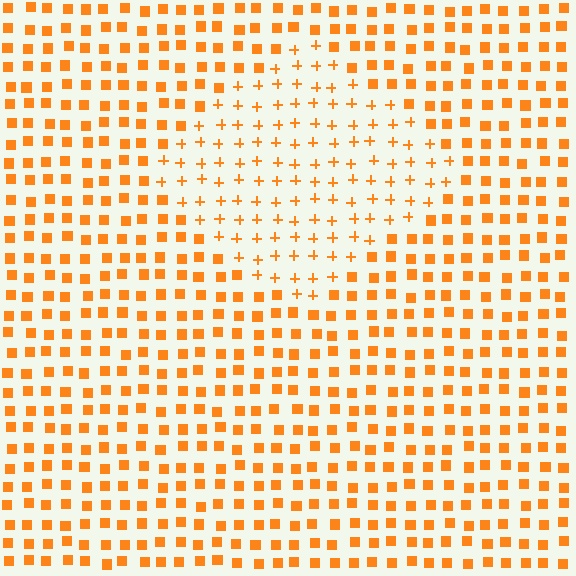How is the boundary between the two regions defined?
The boundary is defined by a change in element shape: plus signs inside vs. squares outside. All elements share the same color and spacing.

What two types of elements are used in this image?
The image uses plus signs inside the diamond region and squares outside it.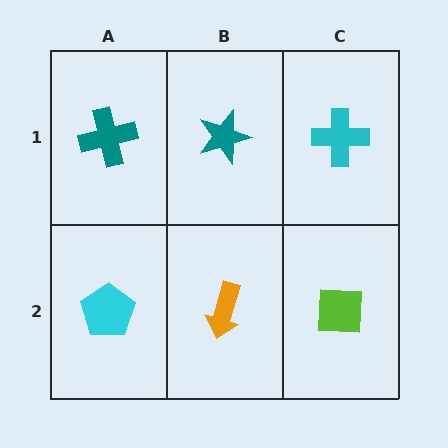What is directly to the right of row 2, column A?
An orange arrow.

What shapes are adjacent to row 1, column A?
A cyan pentagon (row 2, column A), a teal star (row 1, column B).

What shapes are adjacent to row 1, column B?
An orange arrow (row 2, column B), a teal cross (row 1, column A), a cyan cross (row 1, column C).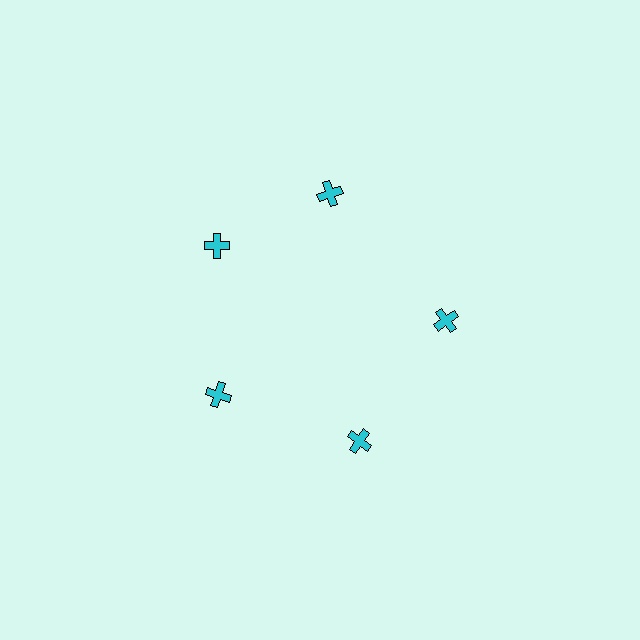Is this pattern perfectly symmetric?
No. The 5 cyan crosses are arranged in a ring, but one element near the 1 o'clock position is rotated out of alignment along the ring, breaking the 5-fold rotational symmetry.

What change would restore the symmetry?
The symmetry would be restored by rotating it back into even spacing with its neighbors so that all 5 crosses sit at equal angles and equal distance from the center.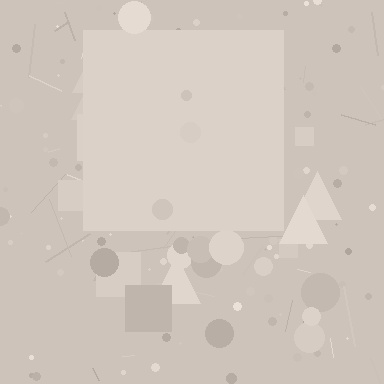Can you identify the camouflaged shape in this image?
The camouflaged shape is a square.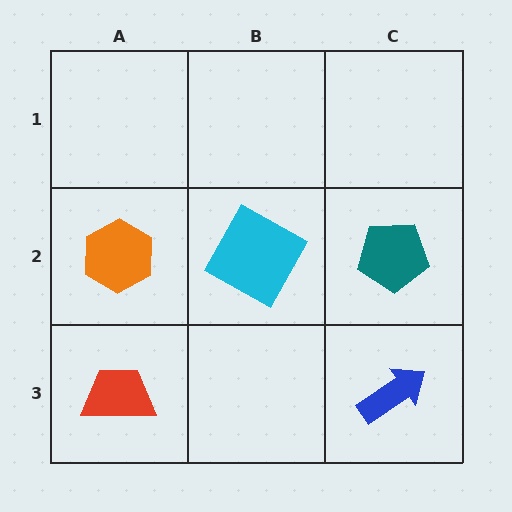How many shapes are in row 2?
3 shapes.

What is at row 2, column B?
A cyan square.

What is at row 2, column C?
A teal pentagon.